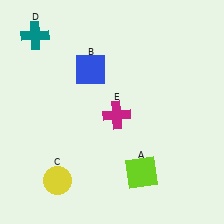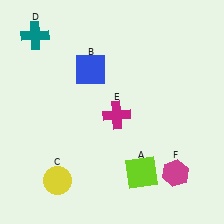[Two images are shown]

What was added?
A magenta hexagon (F) was added in Image 2.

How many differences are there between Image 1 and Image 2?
There is 1 difference between the two images.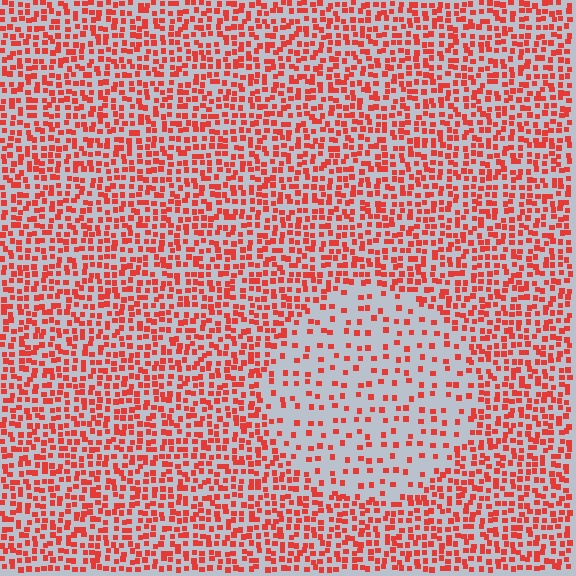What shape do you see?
I see a circle.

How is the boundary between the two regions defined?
The boundary is defined by a change in element density (approximately 2.5x ratio). All elements are the same color, size, and shape.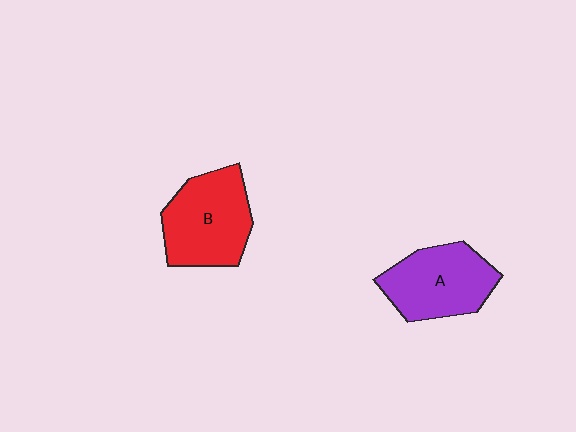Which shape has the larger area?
Shape B (red).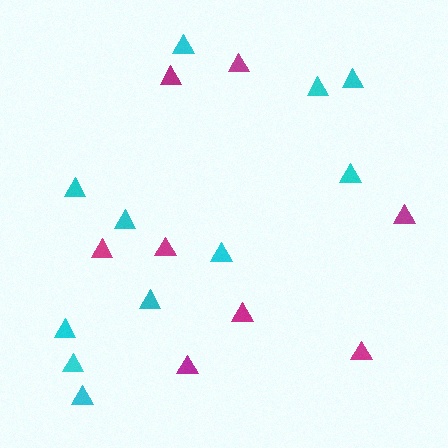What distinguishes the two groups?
There are 2 groups: one group of cyan triangles (11) and one group of magenta triangles (8).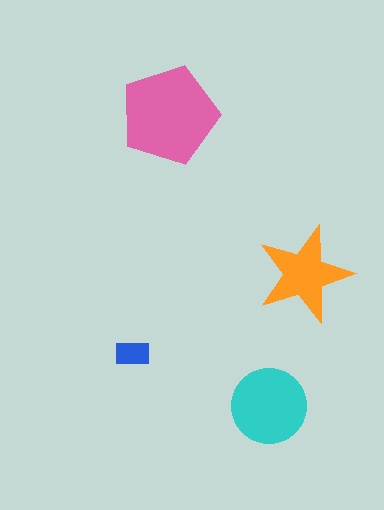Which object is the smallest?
The blue rectangle.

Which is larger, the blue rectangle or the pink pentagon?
The pink pentagon.